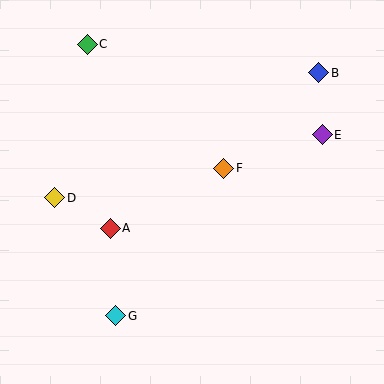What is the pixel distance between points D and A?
The distance between D and A is 63 pixels.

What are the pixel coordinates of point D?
Point D is at (55, 198).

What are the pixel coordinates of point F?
Point F is at (224, 168).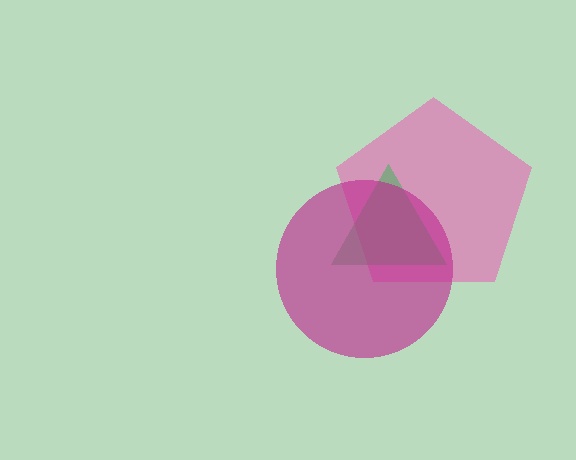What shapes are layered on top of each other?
The layered shapes are: a pink pentagon, a green triangle, a magenta circle.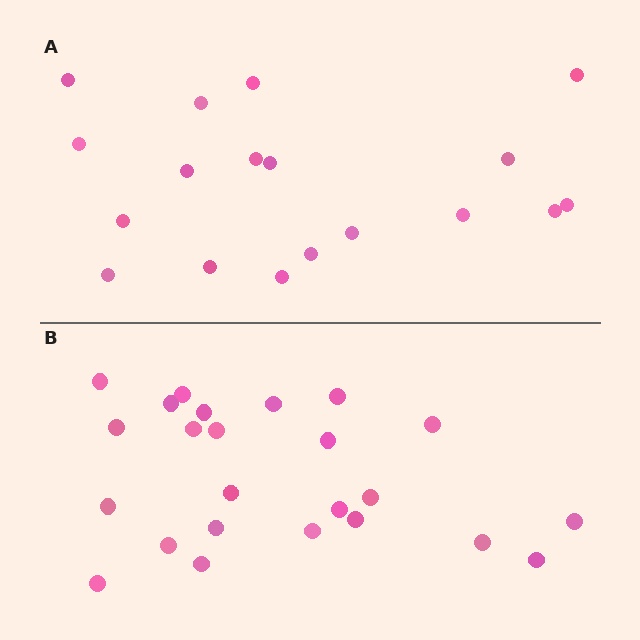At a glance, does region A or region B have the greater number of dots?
Region B (the bottom region) has more dots.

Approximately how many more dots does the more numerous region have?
Region B has about 6 more dots than region A.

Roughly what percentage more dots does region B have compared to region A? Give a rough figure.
About 35% more.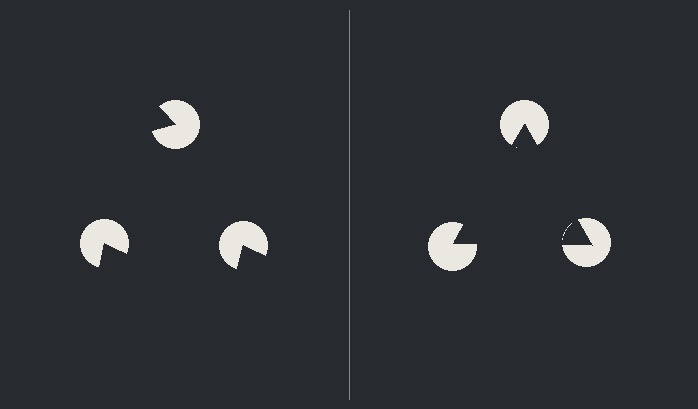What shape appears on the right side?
An illusory triangle.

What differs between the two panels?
The pac-man discs are positioned identically on both sides; only the wedge orientations differ. On the right they align to a triangle; on the left they are misaligned.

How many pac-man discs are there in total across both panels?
6 — 3 on each side.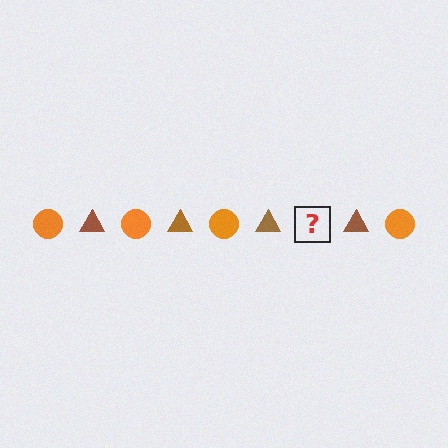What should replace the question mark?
The question mark should be replaced with an orange circle.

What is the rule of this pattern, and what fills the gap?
The rule is that the pattern alternates between orange circle and brown triangle. The gap should be filled with an orange circle.